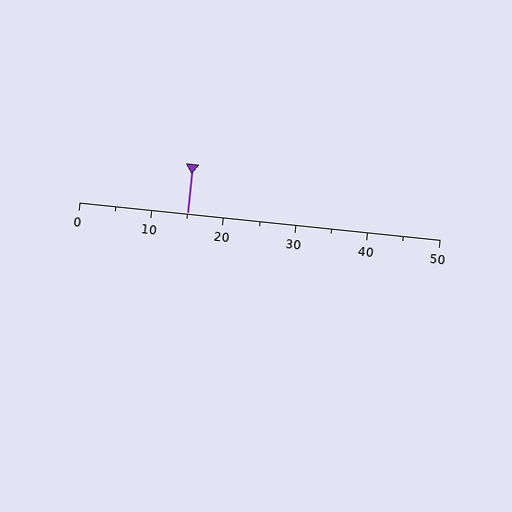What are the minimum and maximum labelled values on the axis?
The axis runs from 0 to 50.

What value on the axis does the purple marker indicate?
The marker indicates approximately 15.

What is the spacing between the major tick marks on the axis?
The major ticks are spaced 10 apart.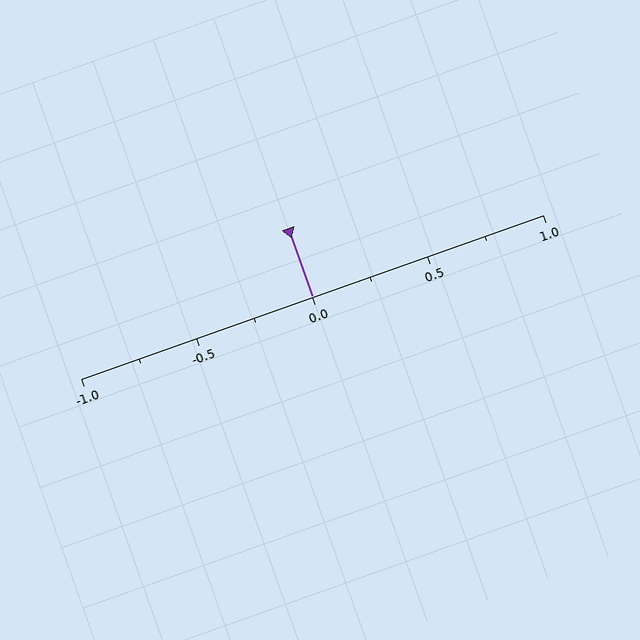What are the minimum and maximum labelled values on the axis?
The axis runs from -1.0 to 1.0.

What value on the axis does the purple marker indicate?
The marker indicates approximately 0.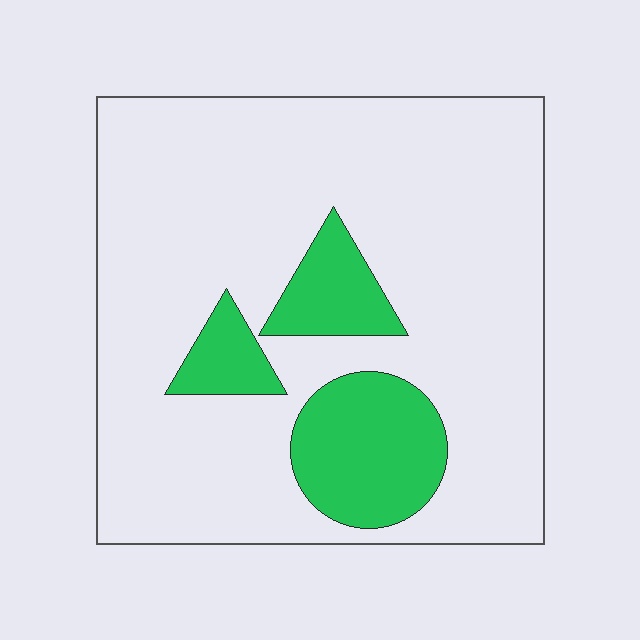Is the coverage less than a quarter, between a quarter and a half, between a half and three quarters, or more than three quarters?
Less than a quarter.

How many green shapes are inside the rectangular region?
3.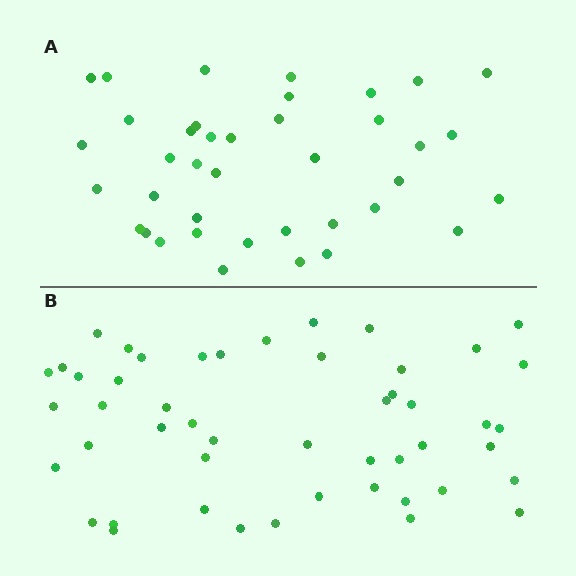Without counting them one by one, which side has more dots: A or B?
Region B (the bottom region) has more dots.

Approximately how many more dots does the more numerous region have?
Region B has roughly 10 or so more dots than region A.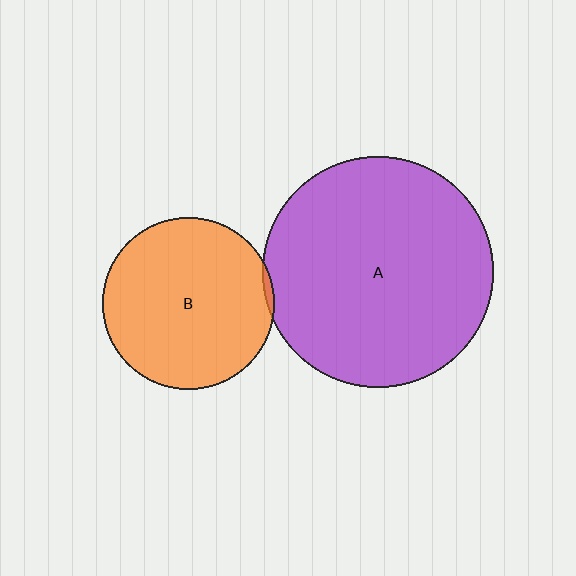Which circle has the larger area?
Circle A (purple).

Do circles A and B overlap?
Yes.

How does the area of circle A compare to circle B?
Approximately 1.8 times.